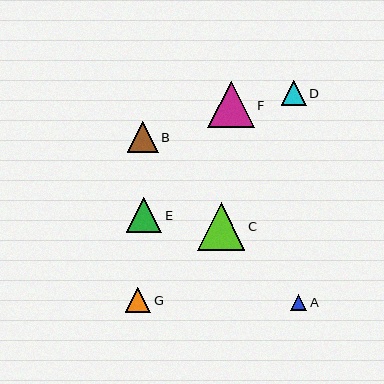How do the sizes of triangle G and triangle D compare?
Triangle G and triangle D are approximately the same size.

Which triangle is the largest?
Triangle C is the largest with a size of approximately 48 pixels.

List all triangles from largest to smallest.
From largest to smallest: C, F, E, B, G, D, A.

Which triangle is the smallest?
Triangle A is the smallest with a size of approximately 16 pixels.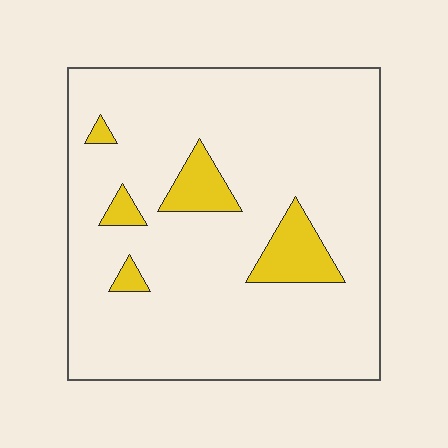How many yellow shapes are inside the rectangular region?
5.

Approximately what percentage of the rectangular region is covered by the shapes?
Approximately 10%.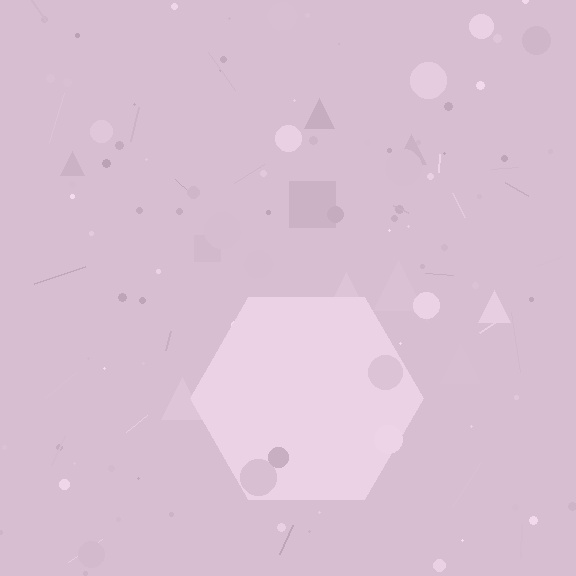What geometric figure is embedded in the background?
A hexagon is embedded in the background.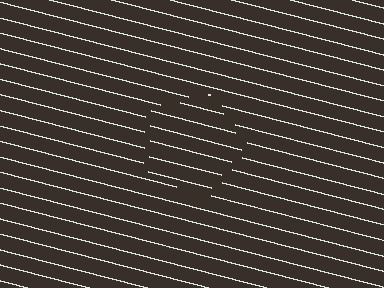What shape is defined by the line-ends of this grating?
An illusory pentagon. The interior of the shape contains the same grating, shifted by half a period — the contour is defined by the phase discontinuity where line-ends from the inner and outer gratings abut.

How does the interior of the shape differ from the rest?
The interior of the shape contains the same grating, shifted by half a period — the contour is defined by the phase discontinuity where line-ends from the inner and outer gratings abut.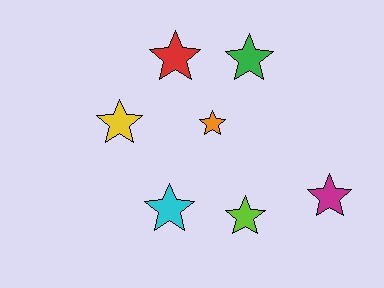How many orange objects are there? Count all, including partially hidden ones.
There is 1 orange object.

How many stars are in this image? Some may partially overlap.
There are 7 stars.